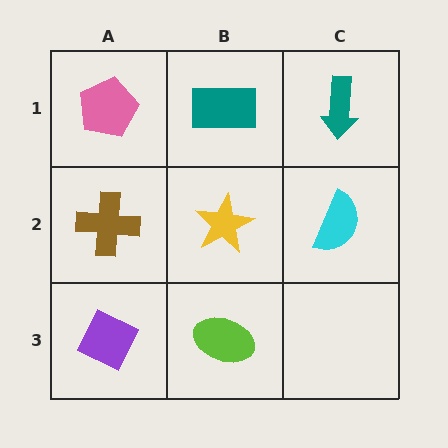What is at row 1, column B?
A teal rectangle.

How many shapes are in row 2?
3 shapes.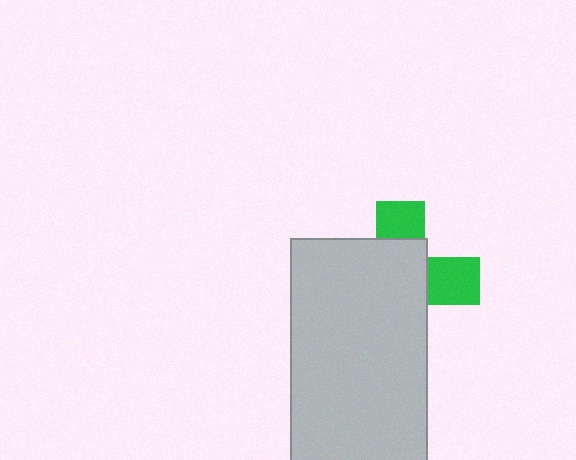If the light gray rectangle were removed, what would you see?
You would see the complete green cross.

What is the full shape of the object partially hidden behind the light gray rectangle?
The partially hidden object is a green cross.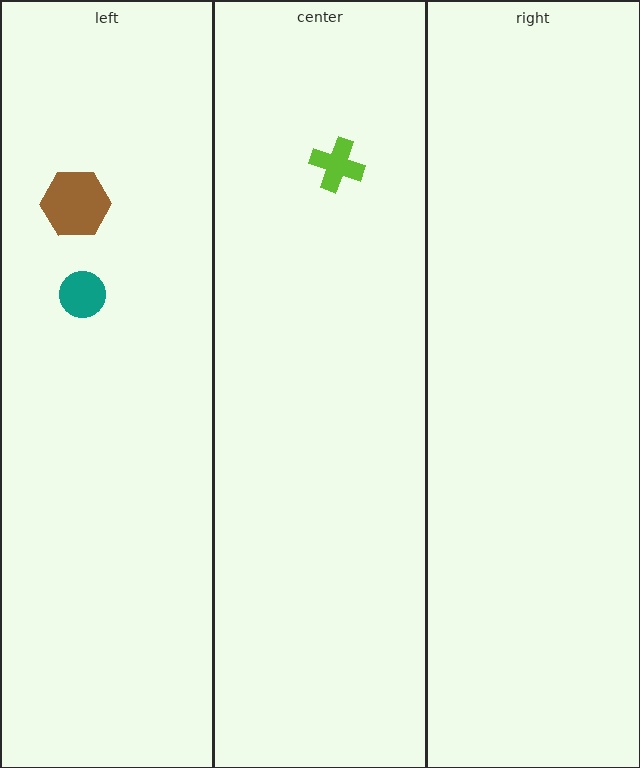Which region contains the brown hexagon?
The left region.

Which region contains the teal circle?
The left region.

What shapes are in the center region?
The lime cross.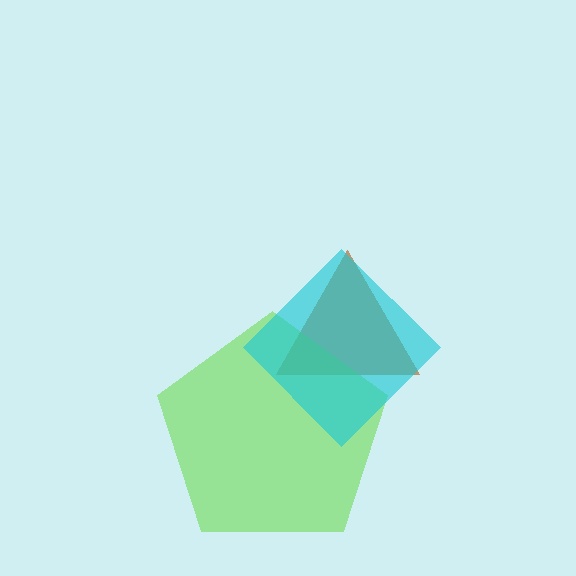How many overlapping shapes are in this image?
There are 3 overlapping shapes in the image.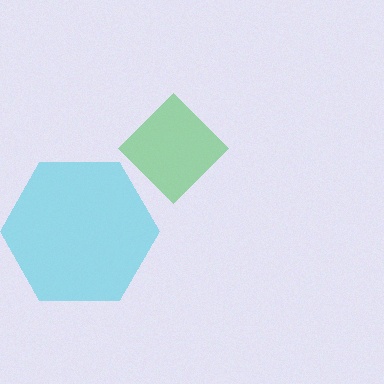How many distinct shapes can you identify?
There are 2 distinct shapes: a green diamond, a cyan hexagon.